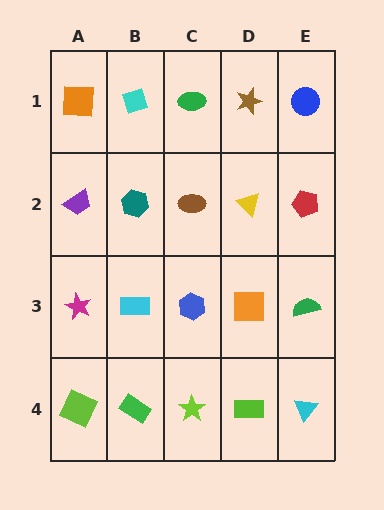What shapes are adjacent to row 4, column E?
A green semicircle (row 3, column E), a lime rectangle (row 4, column D).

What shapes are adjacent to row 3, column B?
A teal hexagon (row 2, column B), a green rectangle (row 4, column B), a magenta star (row 3, column A), a blue hexagon (row 3, column C).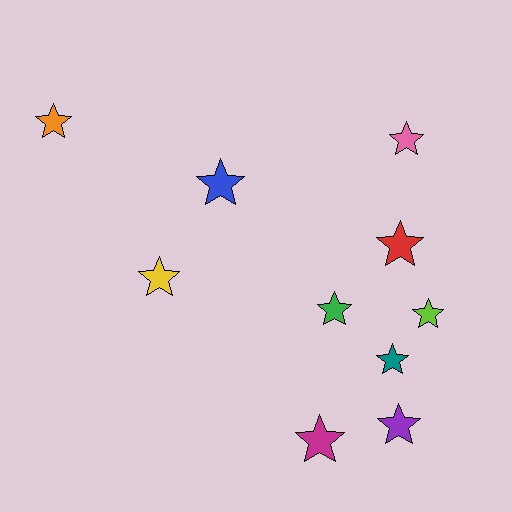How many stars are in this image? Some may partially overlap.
There are 10 stars.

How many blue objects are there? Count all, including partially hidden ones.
There is 1 blue object.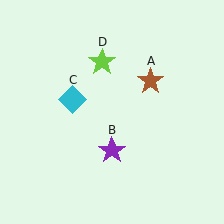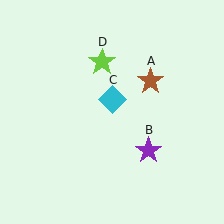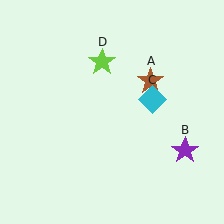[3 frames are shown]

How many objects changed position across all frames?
2 objects changed position: purple star (object B), cyan diamond (object C).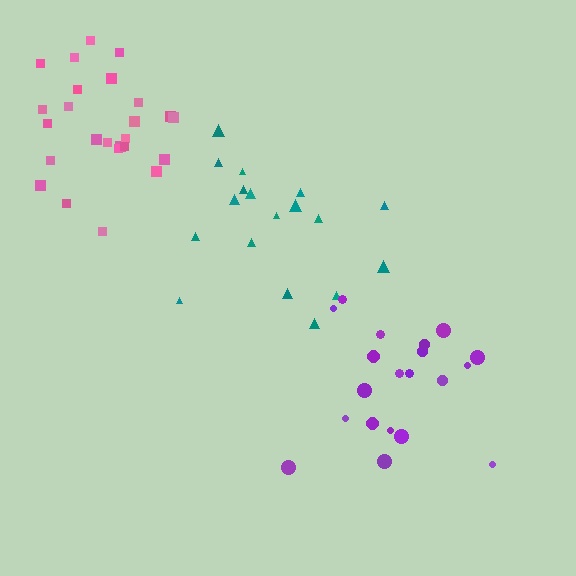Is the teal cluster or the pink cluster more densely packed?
Pink.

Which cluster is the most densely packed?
Pink.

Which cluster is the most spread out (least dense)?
Teal.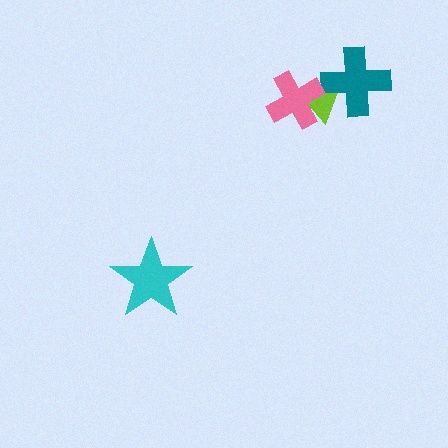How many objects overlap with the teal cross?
1 object overlaps with the teal cross.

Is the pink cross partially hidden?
No, no other shape covers it.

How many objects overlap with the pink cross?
1 object overlaps with the pink cross.